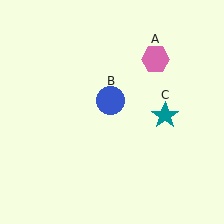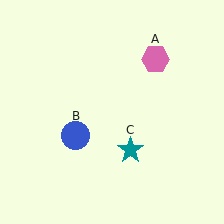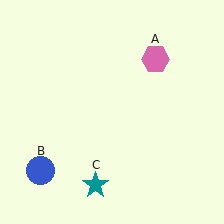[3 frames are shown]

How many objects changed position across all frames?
2 objects changed position: blue circle (object B), teal star (object C).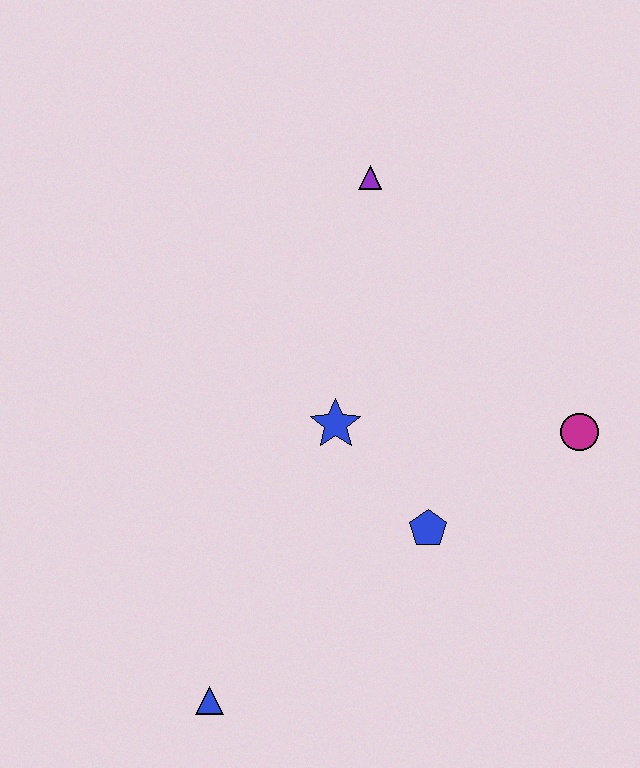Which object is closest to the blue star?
The blue pentagon is closest to the blue star.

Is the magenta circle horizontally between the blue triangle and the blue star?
No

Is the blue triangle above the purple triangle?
No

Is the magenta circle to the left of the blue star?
No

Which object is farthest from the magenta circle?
The blue triangle is farthest from the magenta circle.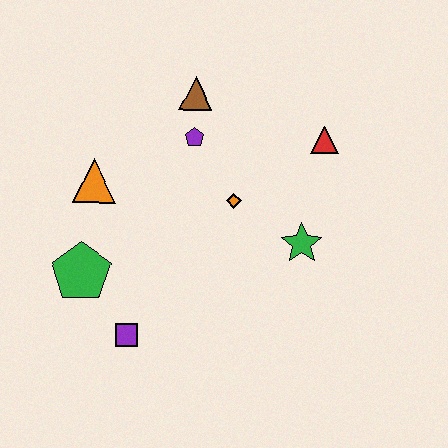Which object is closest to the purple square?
The green pentagon is closest to the purple square.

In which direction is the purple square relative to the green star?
The purple square is to the left of the green star.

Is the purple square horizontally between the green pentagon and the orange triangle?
No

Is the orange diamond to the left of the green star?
Yes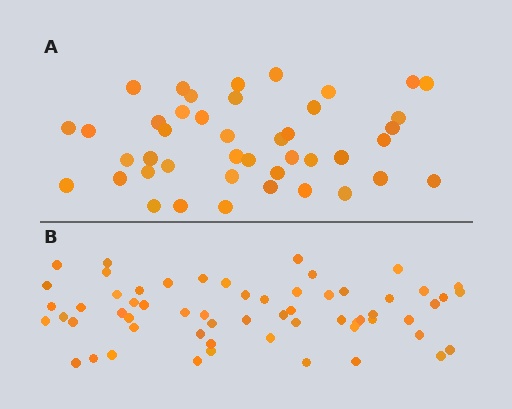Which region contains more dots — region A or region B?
Region B (the bottom region) has more dots.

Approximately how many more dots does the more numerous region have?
Region B has approximately 15 more dots than region A.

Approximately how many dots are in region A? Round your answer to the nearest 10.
About 40 dots. (The exact count is 43, which rounds to 40.)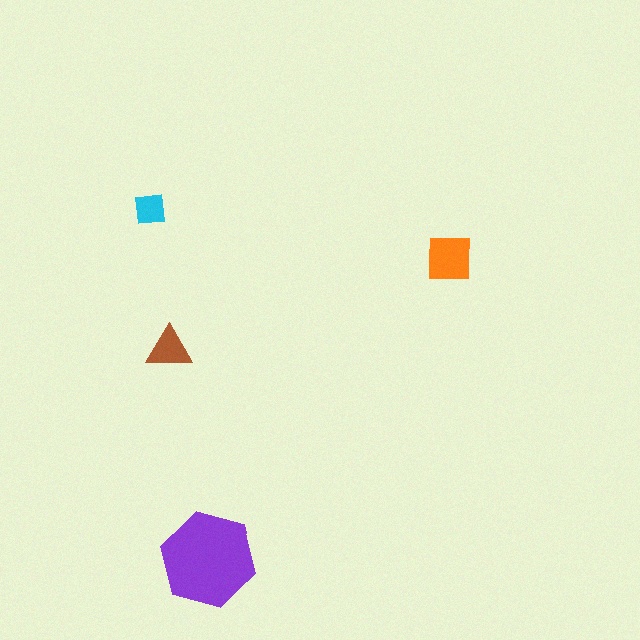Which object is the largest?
The purple hexagon.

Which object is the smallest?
The cyan square.